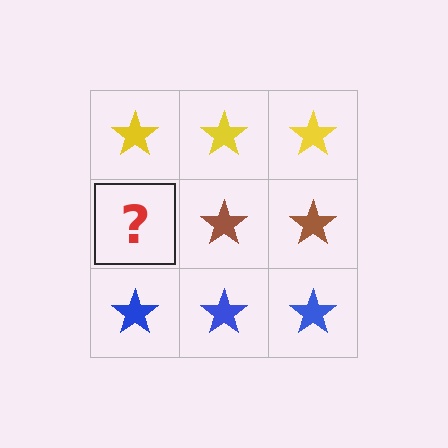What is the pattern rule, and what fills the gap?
The rule is that each row has a consistent color. The gap should be filled with a brown star.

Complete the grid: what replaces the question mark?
The question mark should be replaced with a brown star.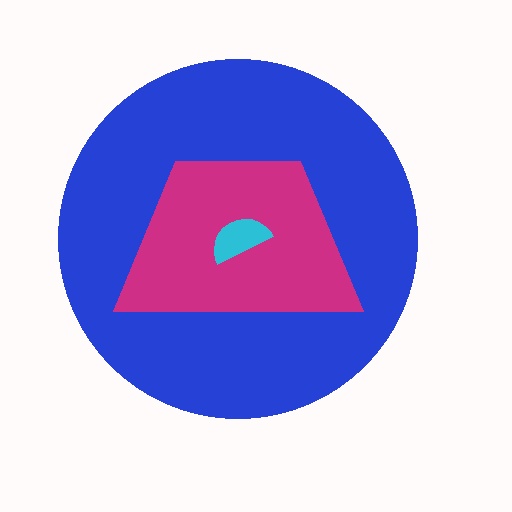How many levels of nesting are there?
3.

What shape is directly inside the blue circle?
The magenta trapezoid.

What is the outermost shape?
The blue circle.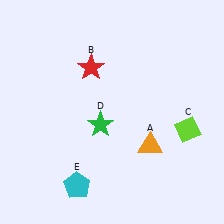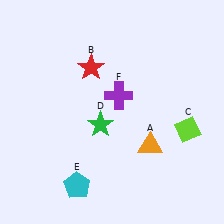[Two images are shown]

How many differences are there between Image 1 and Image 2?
There is 1 difference between the two images.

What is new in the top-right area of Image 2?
A purple cross (F) was added in the top-right area of Image 2.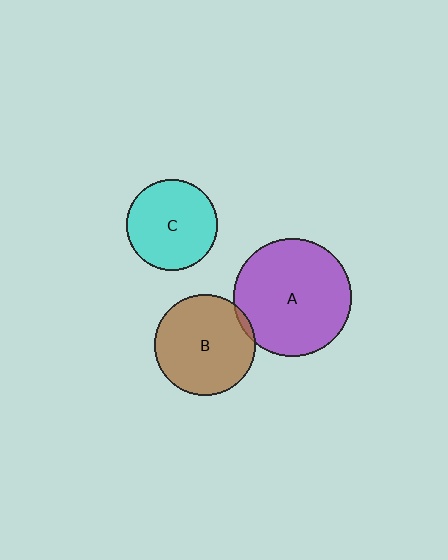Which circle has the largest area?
Circle A (purple).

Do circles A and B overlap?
Yes.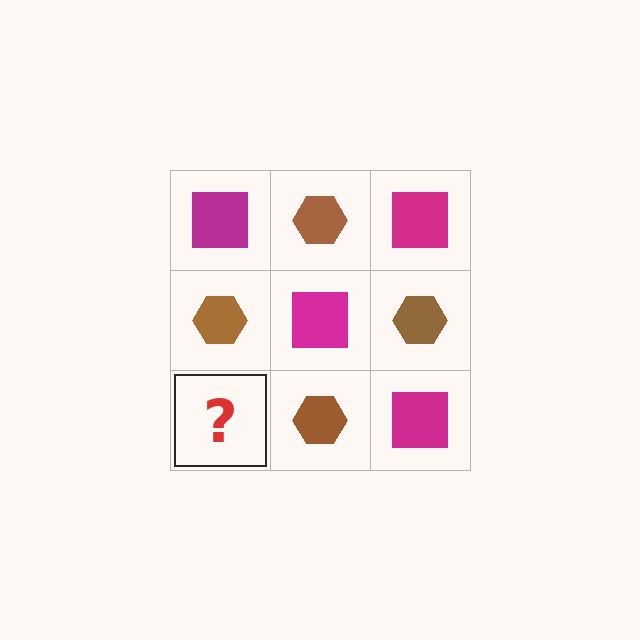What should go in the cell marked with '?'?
The missing cell should contain a magenta square.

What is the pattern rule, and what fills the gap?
The rule is that it alternates magenta square and brown hexagon in a checkerboard pattern. The gap should be filled with a magenta square.